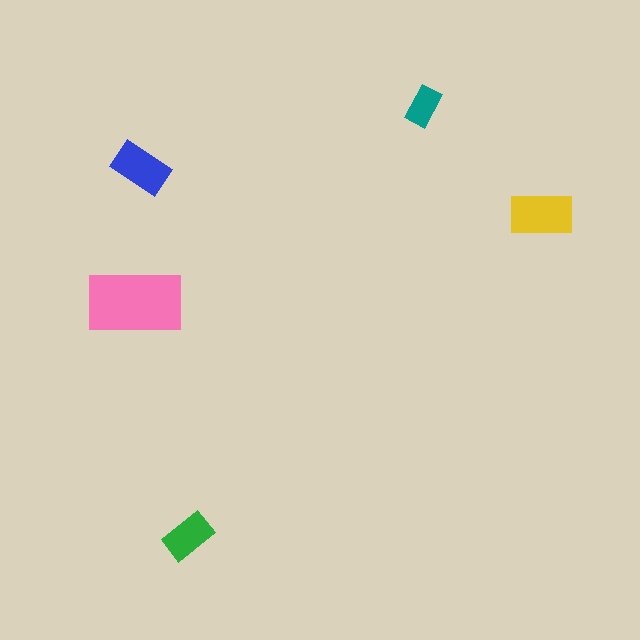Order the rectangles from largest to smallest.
the pink one, the yellow one, the blue one, the green one, the teal one.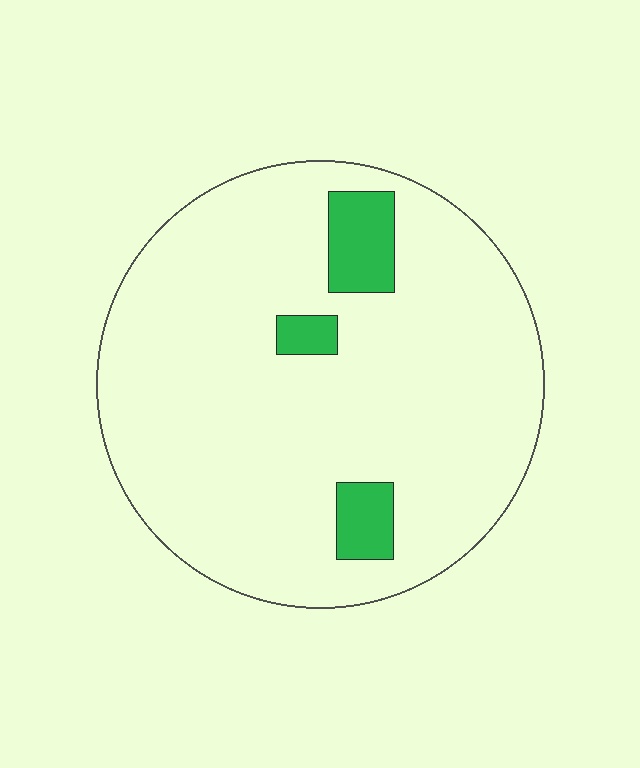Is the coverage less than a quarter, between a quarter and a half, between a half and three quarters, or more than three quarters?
Less than a quarter.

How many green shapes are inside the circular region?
3.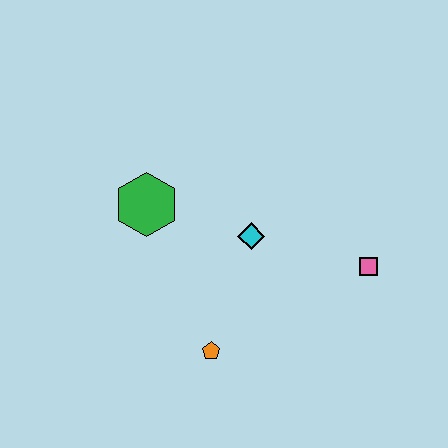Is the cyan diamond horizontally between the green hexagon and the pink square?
Yes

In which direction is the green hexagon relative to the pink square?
The green hexagon is to the left of the pink square.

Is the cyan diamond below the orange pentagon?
No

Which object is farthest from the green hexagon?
The pink square is farthest from the green hexagon.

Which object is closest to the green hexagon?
The cyan diamond is closest to the green hexagon.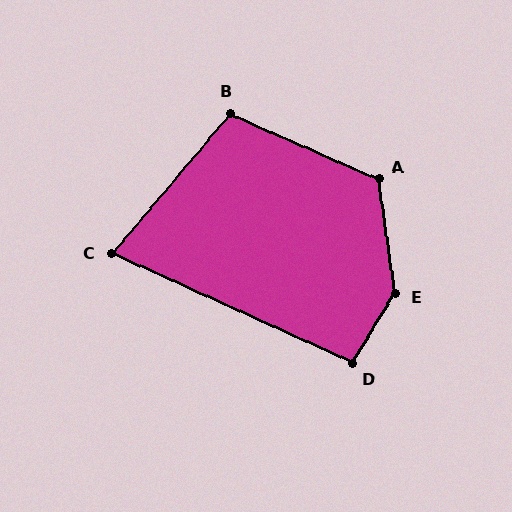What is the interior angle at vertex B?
Approximately 106 degrees (obtuse).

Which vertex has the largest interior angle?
E, at approximately 140 degrees.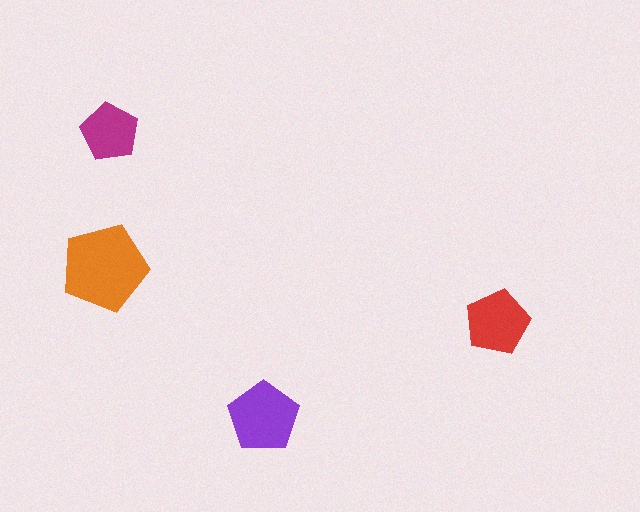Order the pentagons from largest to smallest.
the orange one, the purple one, the red one, the magenta one.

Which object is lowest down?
The purple pentagon is bottommost.